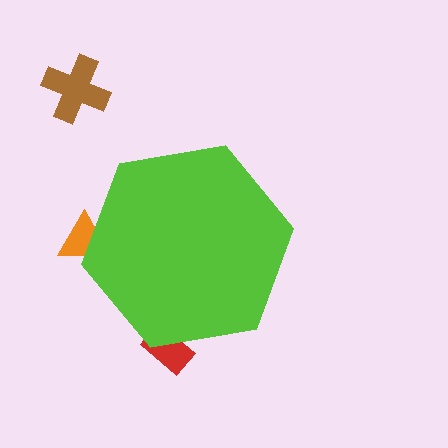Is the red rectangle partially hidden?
Yes, the red rectangle is partially hidden behind the lime hexagon.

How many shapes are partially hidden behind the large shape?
2 shapes are partially hidden.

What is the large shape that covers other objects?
A lime hexagon.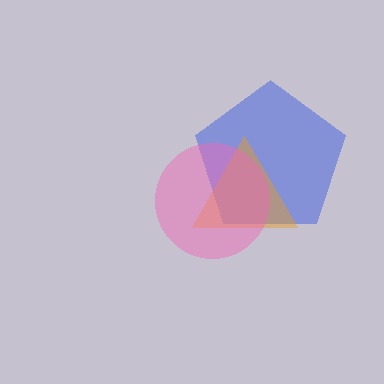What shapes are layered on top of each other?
The layered shapes are: a blue pentagon, an orange triangle, a pink circle.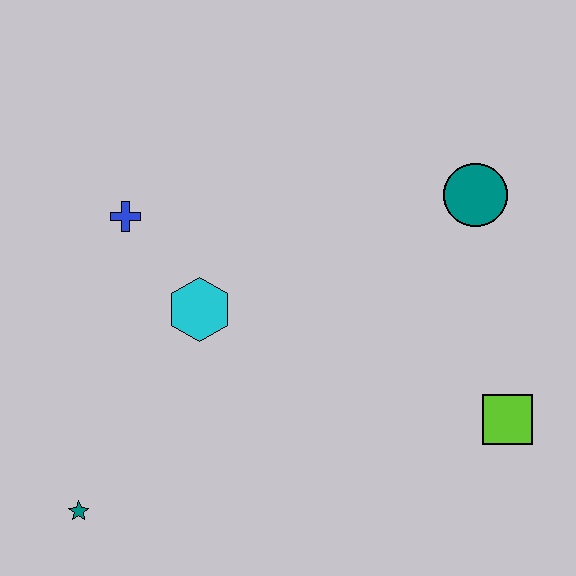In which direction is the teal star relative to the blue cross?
The teal star is below the blue cross.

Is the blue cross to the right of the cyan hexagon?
No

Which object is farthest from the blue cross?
The lime square is farthest from the blue cross.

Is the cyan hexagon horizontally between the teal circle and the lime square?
No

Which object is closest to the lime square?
The teal circle is closest to the lime square.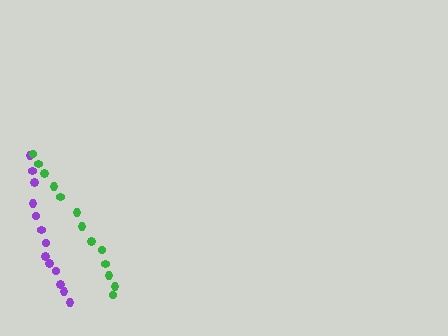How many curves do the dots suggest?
There are 2 distinct paths.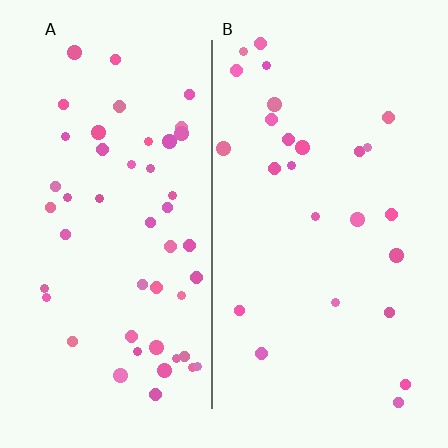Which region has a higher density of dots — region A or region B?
A (the left).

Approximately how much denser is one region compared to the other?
Approximately 2.0× — region A over region B.